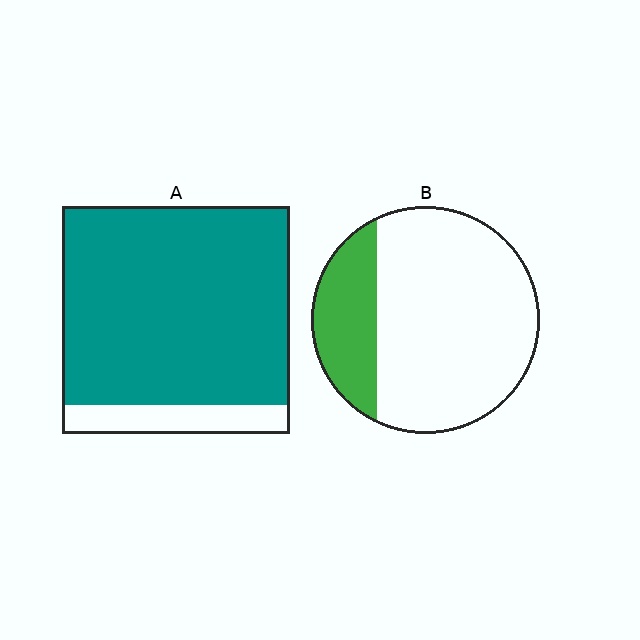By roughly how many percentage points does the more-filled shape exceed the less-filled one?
By roughly 65 percentage points (A over B).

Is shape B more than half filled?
No.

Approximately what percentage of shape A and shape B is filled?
A is approximately 85% and B is approximately 25%.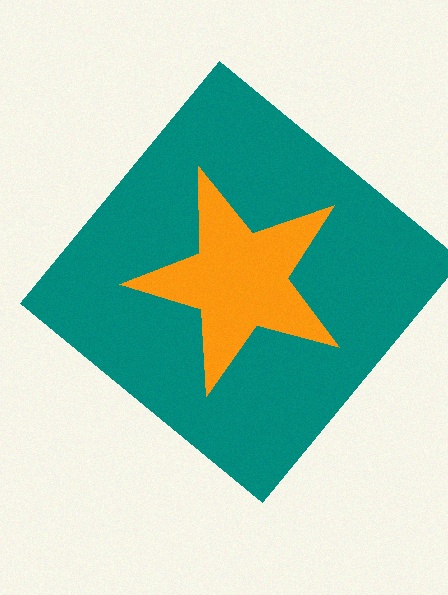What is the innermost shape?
The orange star.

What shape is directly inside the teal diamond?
The orange star.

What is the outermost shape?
The teal diamond.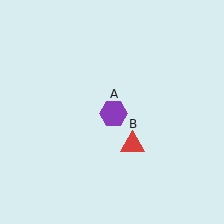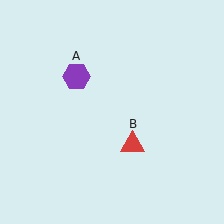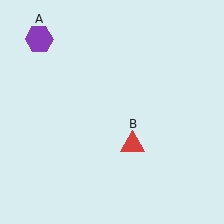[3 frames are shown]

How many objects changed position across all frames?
1 object changed position: purple hexagon (object A).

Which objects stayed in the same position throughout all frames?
Red triangle (object B) remained stationary.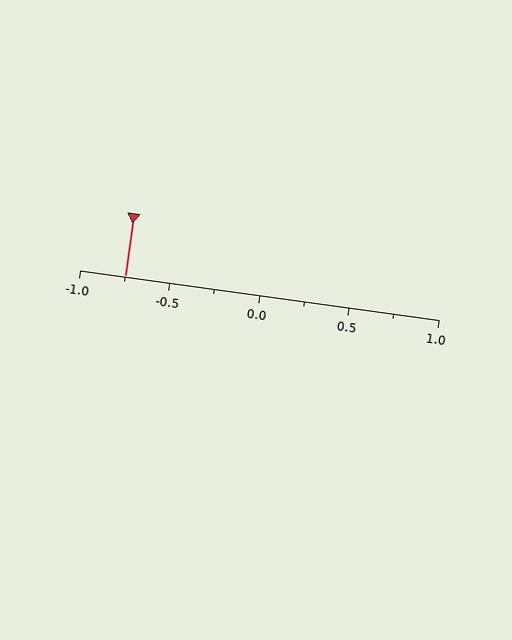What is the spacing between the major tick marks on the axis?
The major ticks are spaced 0.5 apart.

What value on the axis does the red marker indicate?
The marker indicates approximately -0.75.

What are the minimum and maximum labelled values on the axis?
The axis runs from -1.0 to 1.0.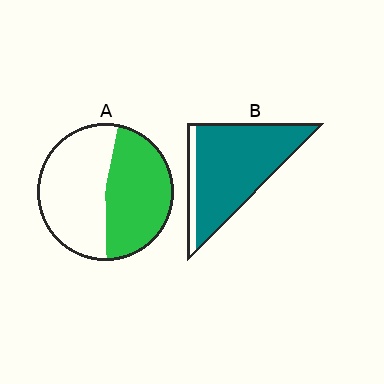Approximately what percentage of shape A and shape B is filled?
A is approximately 45% and B is approximately 85%.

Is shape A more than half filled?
Roughly half.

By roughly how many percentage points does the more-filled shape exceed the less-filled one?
By roughly 40 percentage points (B over A).